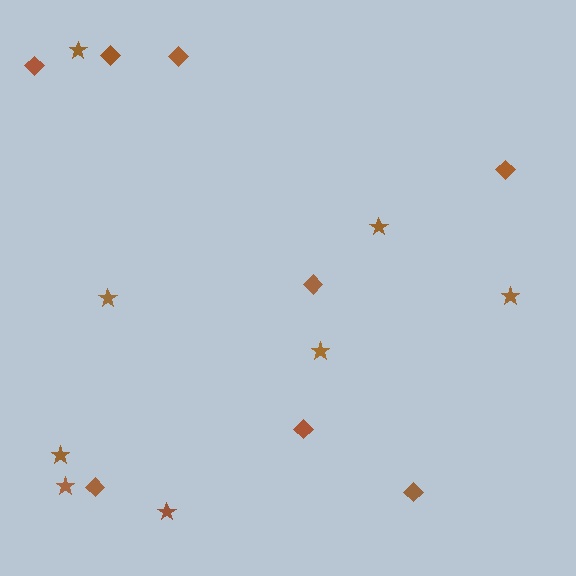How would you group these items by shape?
There are 2 groups: one group of diamonds (8) and one group of stars (8).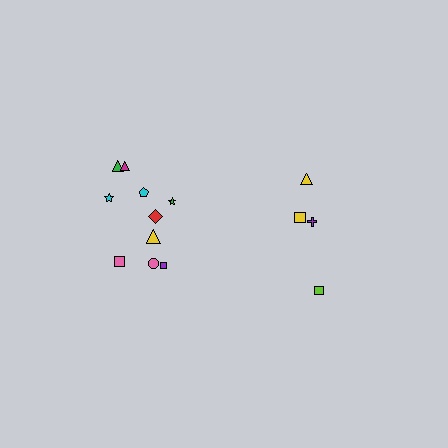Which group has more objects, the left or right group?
The left group.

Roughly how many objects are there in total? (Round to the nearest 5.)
Roughly 15 objects in total.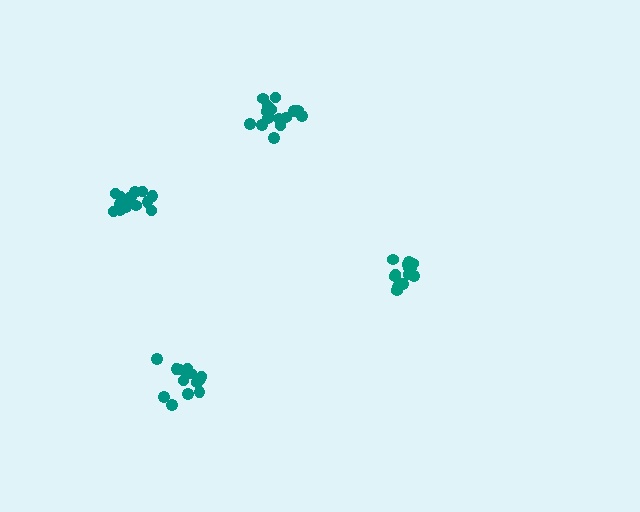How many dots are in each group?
Group 1: 14 dots, Group 2: 15 dots, Group 3: 16 dots, Group 4: 18 dots (63 total).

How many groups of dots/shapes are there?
There are 4 groups.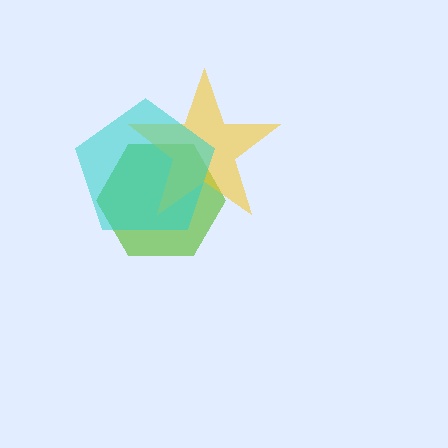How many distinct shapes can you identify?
There are 3 distinct shapes: a lime hexagon, a yellow star, a cyan pentagon.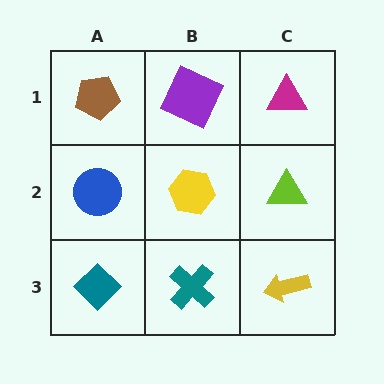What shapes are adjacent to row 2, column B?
A purple square (row 1, column B), a teal cross (row 3, column B), a blue circle (row 2, column A), a lime triangle (row 2, column C).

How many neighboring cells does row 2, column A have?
3.